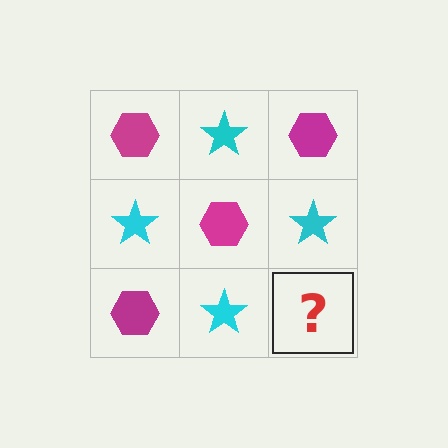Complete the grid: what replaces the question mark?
The question mark should be replaced with a magenta hexagon.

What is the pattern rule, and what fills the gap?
The rule is that it alternates magenta hexagon and cyan star in a checkerboard pattern. The gap should be filled with a magenta hexagon.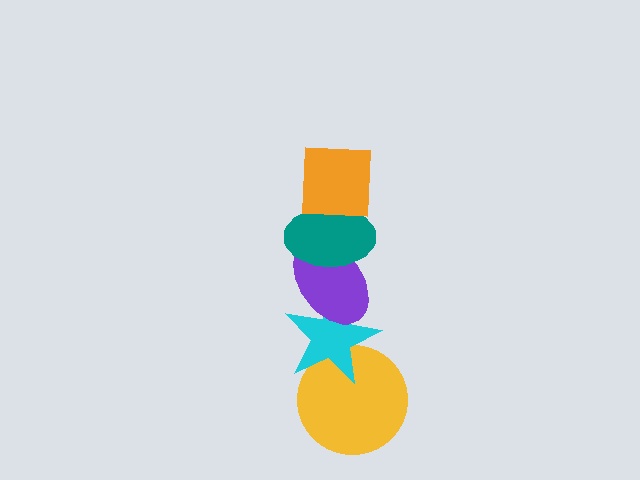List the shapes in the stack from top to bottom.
From top to bottom: the orange square, the teal ellipse, the purple ellipse, the cyan star, the yellow circle.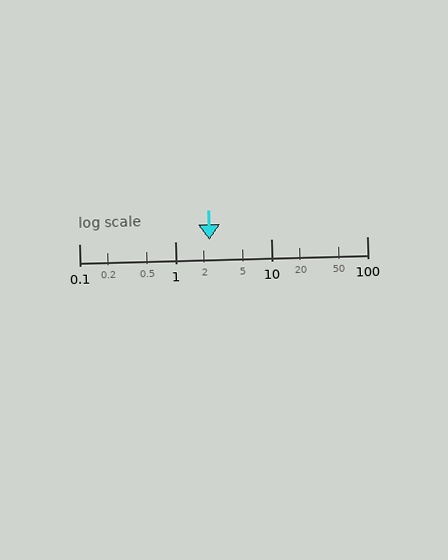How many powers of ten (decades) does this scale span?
The scale spans 3 decades, from 0.1 to 100.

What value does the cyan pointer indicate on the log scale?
The pointer indicates approximately 2.3.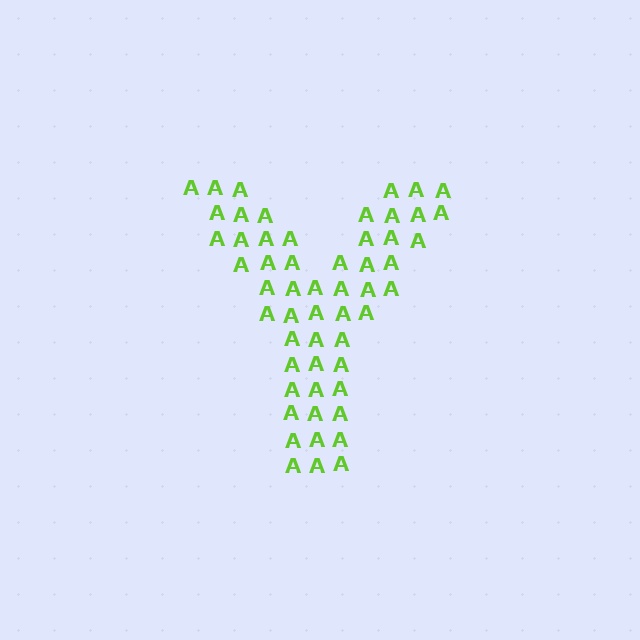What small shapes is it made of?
It is made of small letter A's.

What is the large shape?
The large shape is the letter Y.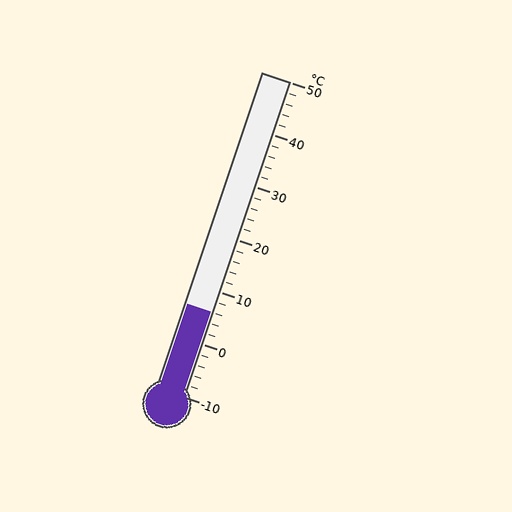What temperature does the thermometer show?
The thermometer shows approximately 6°C.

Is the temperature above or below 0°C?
The temperature is above 0°C.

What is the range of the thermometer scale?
The thermometer scale ranges from -10°C to 50°C.